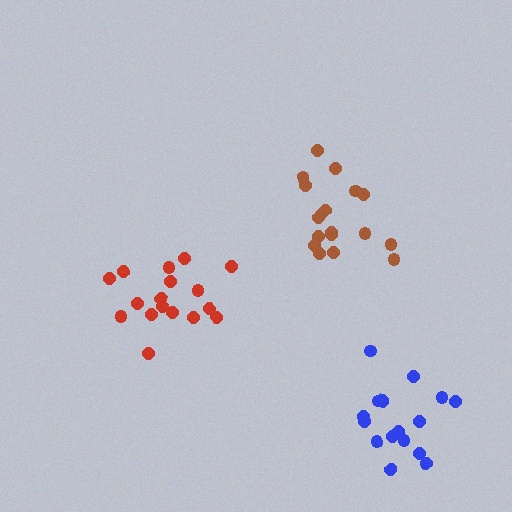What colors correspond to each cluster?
The clusters are colored: red, brown, blue.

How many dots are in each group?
Group 1: 17 dots, Group 2: 18 dots, Group 3: 17 dots (52 total).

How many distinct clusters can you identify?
There are 3 distinct clusters.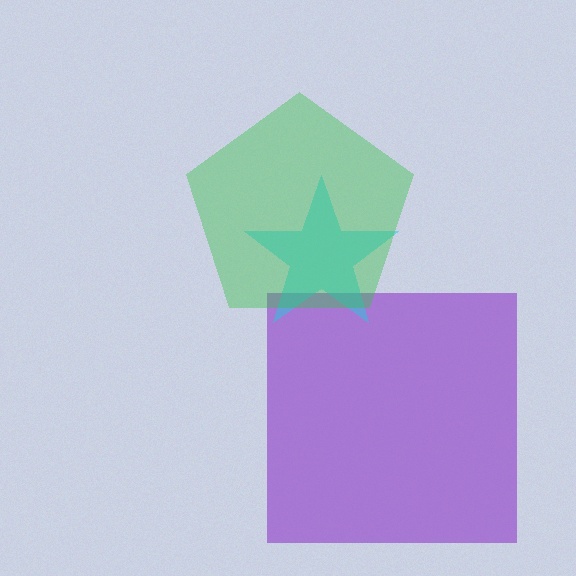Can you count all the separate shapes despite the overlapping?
Yes, there are 3 separate shapes.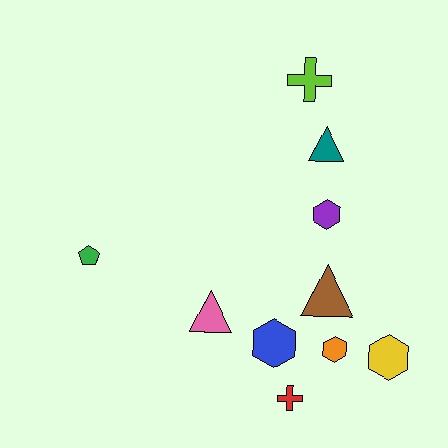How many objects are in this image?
There are 10 objects.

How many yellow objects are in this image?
There is 1 yellow object.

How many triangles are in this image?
There are 3 triangles.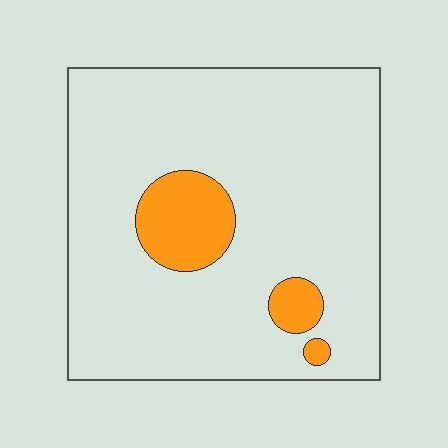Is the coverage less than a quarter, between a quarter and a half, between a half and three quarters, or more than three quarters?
Less than a quarter.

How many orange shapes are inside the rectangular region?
3.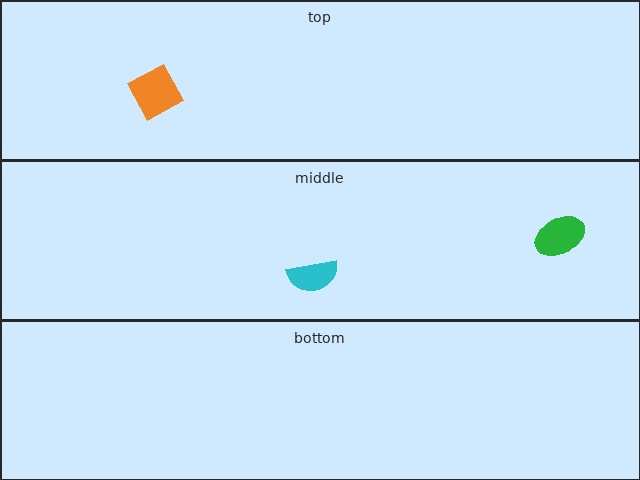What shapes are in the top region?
The orange square.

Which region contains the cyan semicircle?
The middle region.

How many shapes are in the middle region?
2.